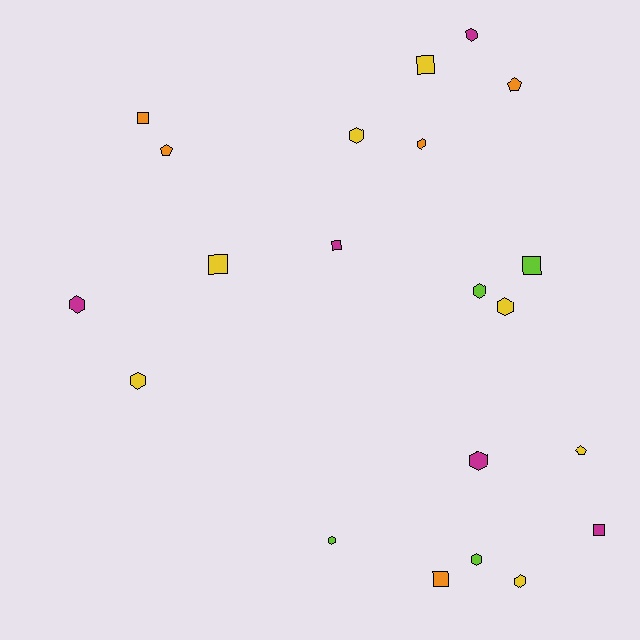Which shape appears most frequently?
Hexagon, with 11 objects.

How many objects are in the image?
There are 21 objects.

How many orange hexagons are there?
There is 1 orange hexagon.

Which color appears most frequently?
Yellow, with 7 objects.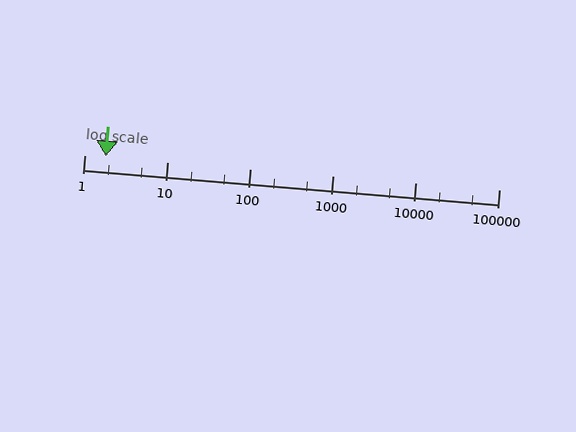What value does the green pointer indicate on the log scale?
The pointer indicates approximately 1.8.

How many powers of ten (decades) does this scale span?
The scale spans 5 decades, from 1 to 100000.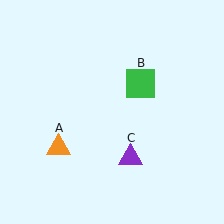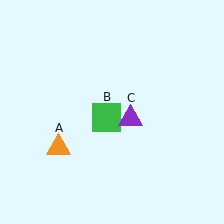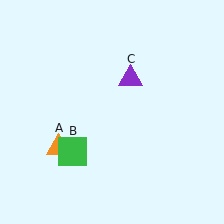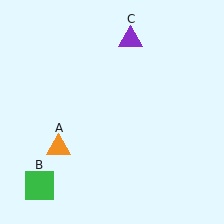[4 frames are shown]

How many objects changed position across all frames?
2 objects changed position: green square (object B), purple triangle (object C).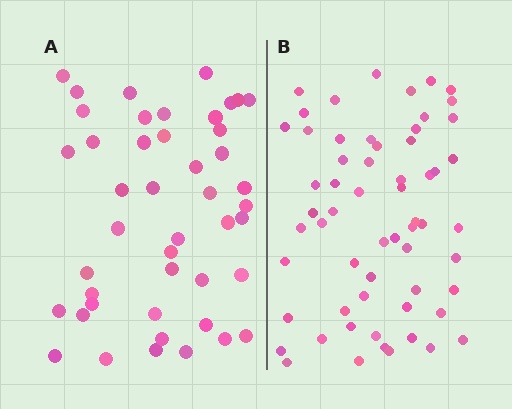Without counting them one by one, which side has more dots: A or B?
Region B (the right region) has more dots.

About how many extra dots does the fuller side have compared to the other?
Region B has approximately 15 more dots than region A.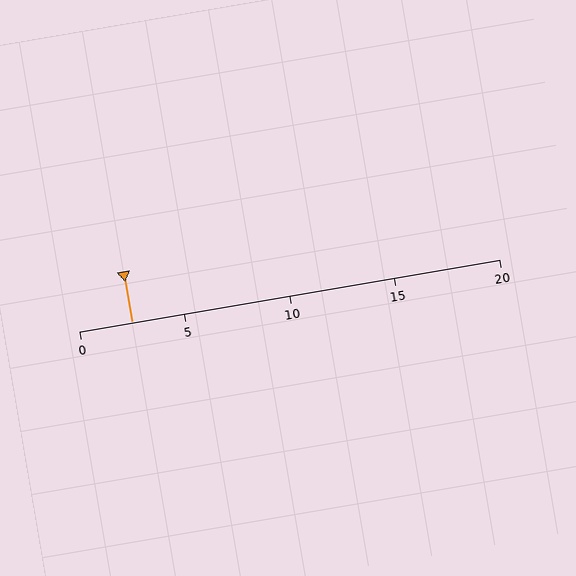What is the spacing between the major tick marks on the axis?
The major ticks are spaced 5 apart.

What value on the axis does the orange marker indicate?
The marker indicates approximately 2.5.